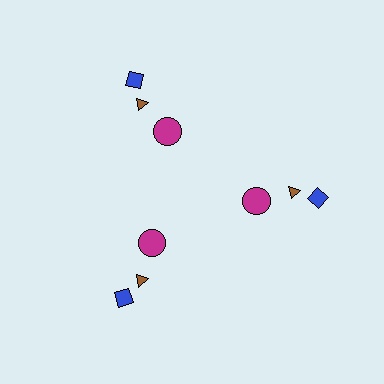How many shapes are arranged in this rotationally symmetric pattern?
There are 9 shapes, arranged in 3 groups of 3.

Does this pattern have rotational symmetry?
Yes, this pattern has 3-fold rotational symmetry. It looks the same after rotating 120 degrees around the center.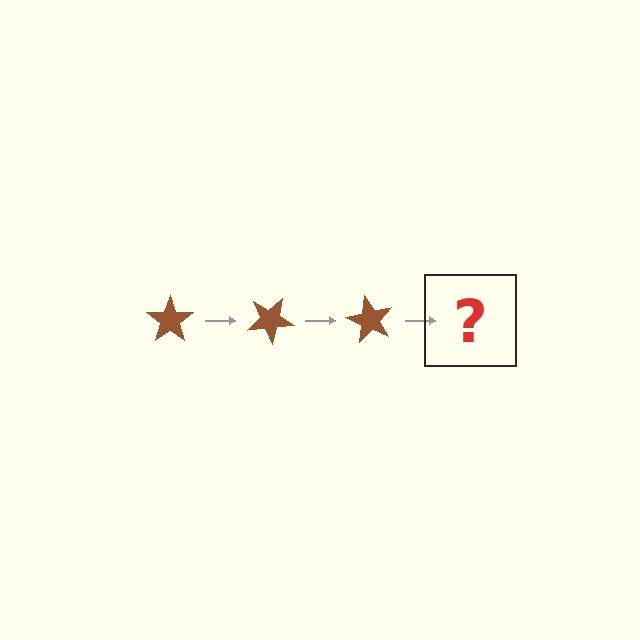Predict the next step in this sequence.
The next step is a brown star rotated 90 degrees.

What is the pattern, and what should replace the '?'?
The pattern is that the star rotates 30 degrees each step. The '?' should be a brown star rotated 90 degrees.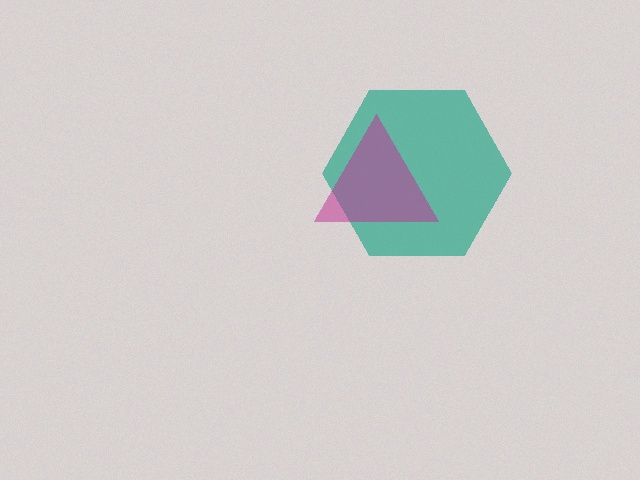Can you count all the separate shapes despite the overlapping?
Yes, there are 2 separate shapes.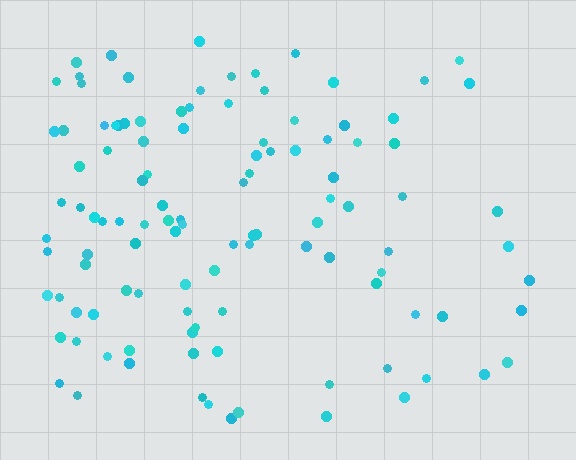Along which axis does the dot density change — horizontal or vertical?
Horizontal.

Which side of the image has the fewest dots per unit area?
The right.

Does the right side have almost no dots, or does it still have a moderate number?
Still a moderate number, just noticeably fewer than the left.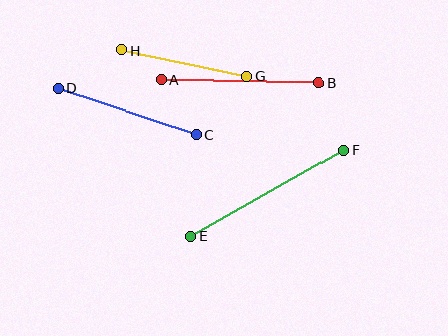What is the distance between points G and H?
The distance is approximately 129 pixels.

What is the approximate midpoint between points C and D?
The midpoint is at approximately (128, 111) pixels.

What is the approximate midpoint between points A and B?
The midpoint is at approximately (240, 81) pixels.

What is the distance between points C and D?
The distance is approximately 145 pixels.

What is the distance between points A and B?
The distance is approximately 158 pixels.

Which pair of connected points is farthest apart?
Points E and F are farthest apart.